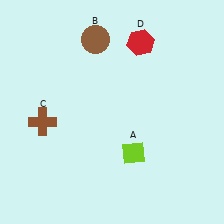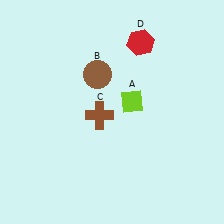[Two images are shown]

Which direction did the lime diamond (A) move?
The lime diamond (A) moved up.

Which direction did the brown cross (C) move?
The brown cross (C) moved right.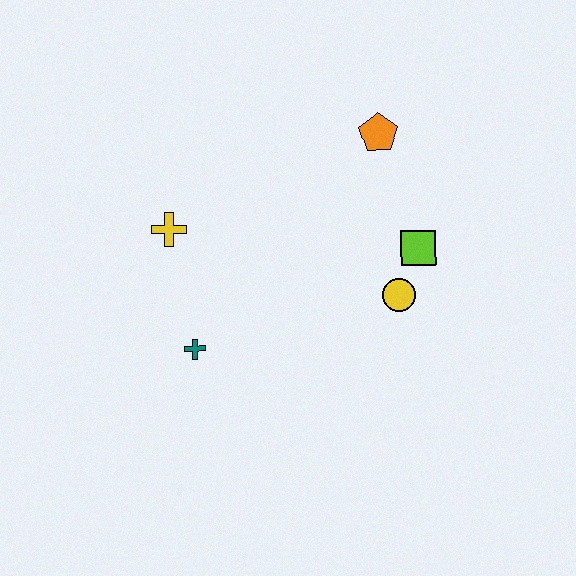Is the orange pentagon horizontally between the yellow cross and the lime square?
Yes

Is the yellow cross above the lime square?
Yes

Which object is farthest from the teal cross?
The orange pentagon is farthest from the teal cross.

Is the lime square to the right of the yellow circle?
Yes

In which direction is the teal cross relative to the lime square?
The teal cross is to the left of the lime square.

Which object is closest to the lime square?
The yellow circle is closest to the lime square.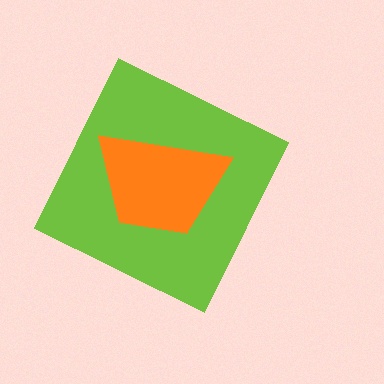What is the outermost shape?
The lime diamond.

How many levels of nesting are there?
2.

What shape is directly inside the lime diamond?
The orange trapezoid.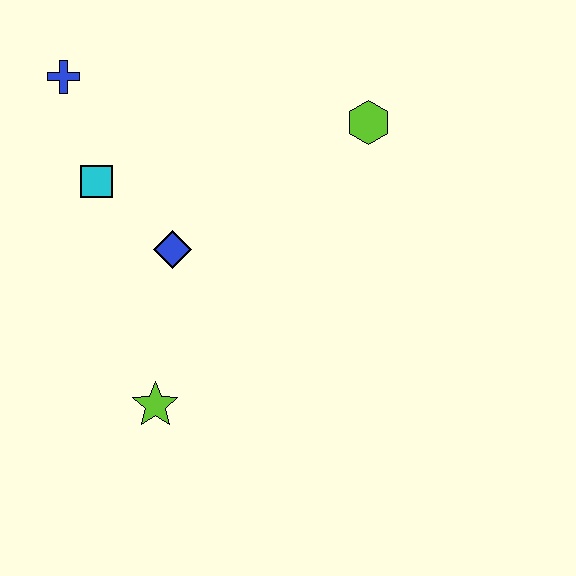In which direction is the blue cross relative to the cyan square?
The blue cross is above the cyan square.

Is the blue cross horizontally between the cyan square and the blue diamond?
No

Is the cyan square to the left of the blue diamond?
Yes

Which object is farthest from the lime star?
The lime hexagon is farthest from the lime star.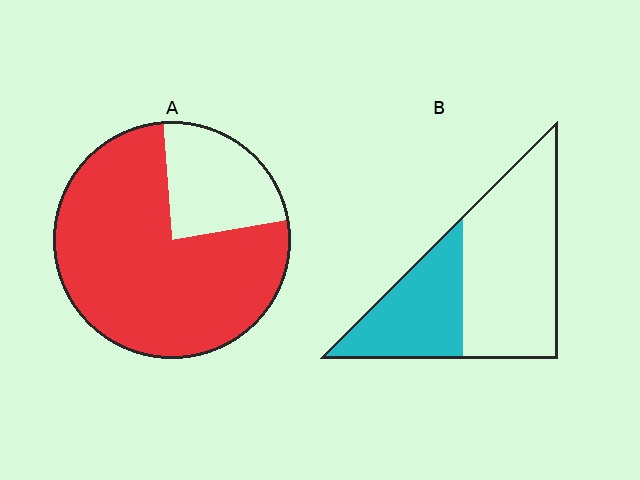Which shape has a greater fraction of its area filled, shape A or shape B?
Shape A.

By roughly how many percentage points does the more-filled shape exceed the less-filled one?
By roughly 40 percentage points (A over B).